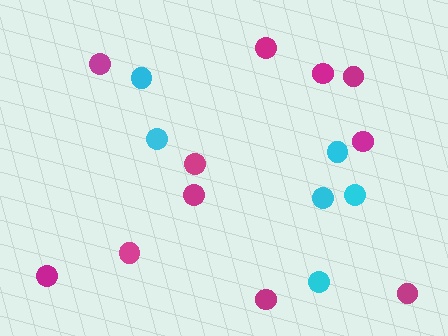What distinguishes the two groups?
There are 2 groups: one group of cyan circles (6) and one group of magenta circles (11).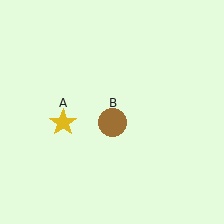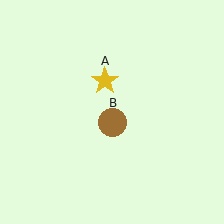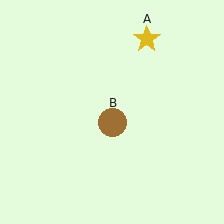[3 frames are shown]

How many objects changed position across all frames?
1 object changed position: yellow star (object A).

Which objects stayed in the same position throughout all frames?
Brown circle (object B) remained stationary.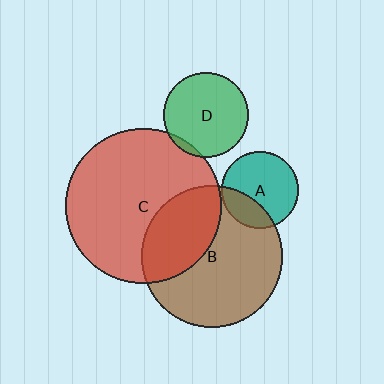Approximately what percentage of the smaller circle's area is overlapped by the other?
Approximately 25%.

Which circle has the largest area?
Circle C (red).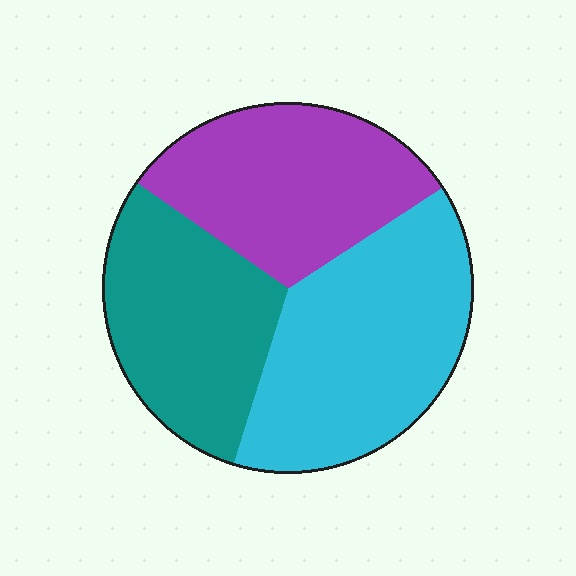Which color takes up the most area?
Cyan, at roughly 40%.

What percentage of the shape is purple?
Purple covers 31% of the shape.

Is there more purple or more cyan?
Cyan.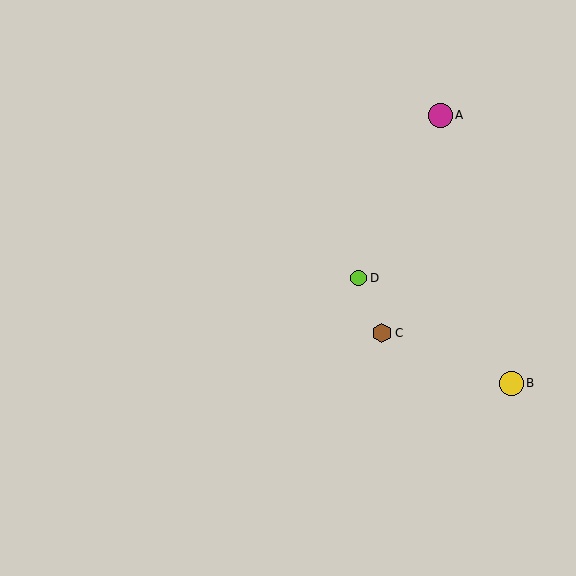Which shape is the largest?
The magenta circle (labeled A) is the largest.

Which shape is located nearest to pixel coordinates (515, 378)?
The yellow circle (labeled B) at (511, 383) is nearest to that location.